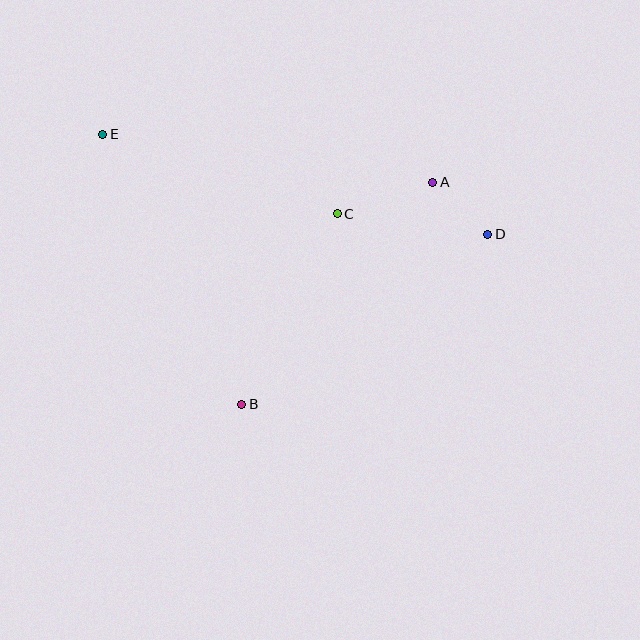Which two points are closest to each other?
Points A and D are closest to each other.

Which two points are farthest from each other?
Points D and E are farthest from each other.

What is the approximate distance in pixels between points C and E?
The distance between C and E is approximately 248 pixels.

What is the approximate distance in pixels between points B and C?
The distance between B and C is approximately 214 pixels.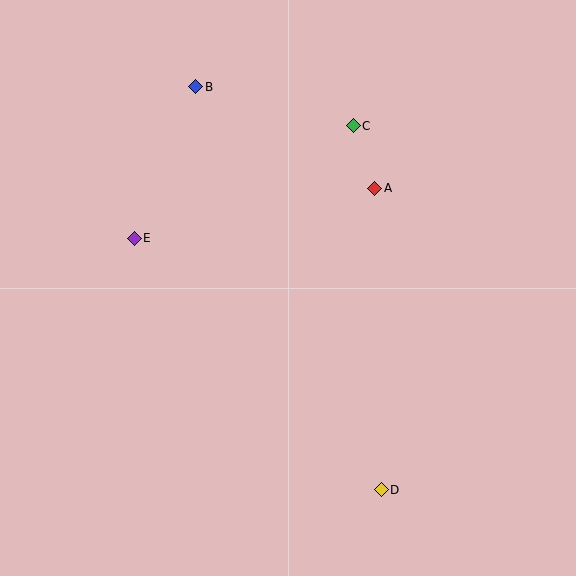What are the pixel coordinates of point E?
Point E is at (134, 238).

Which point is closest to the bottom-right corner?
Point D is closest to the bottom-right corner.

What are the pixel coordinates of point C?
Point C is at (353, 126).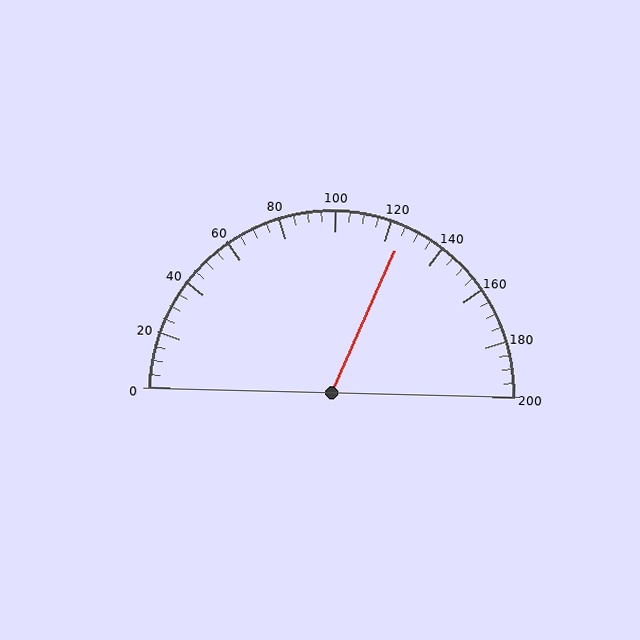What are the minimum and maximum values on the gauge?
The gauge ranges from 0 to 200.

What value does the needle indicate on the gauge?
The needle indicates approximately 125.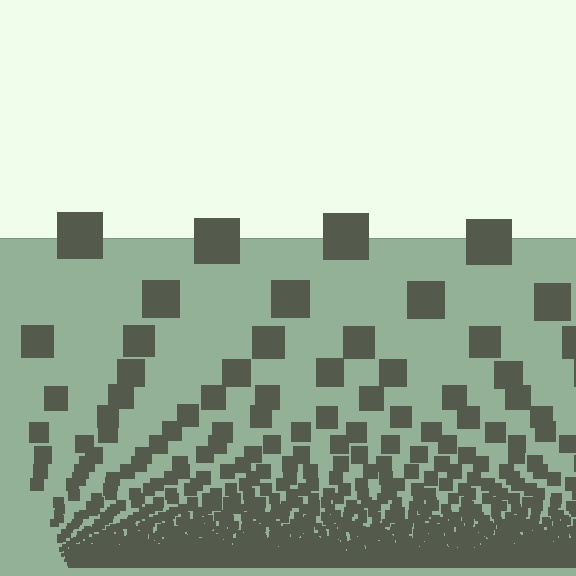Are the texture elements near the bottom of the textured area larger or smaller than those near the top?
Smaller. The gradient is inverted — elements near the bottom are smaller and denser.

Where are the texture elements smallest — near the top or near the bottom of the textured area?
Near the bottom.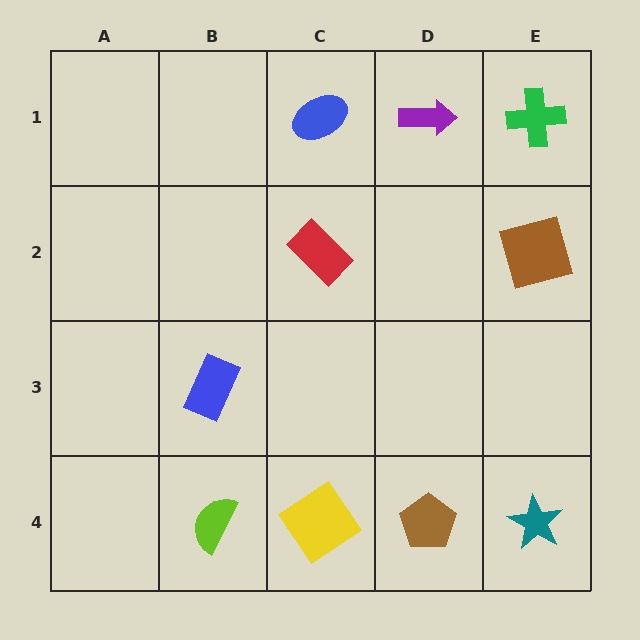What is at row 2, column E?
A brown square.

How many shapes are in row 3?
1 shape.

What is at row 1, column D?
A purple arrow.